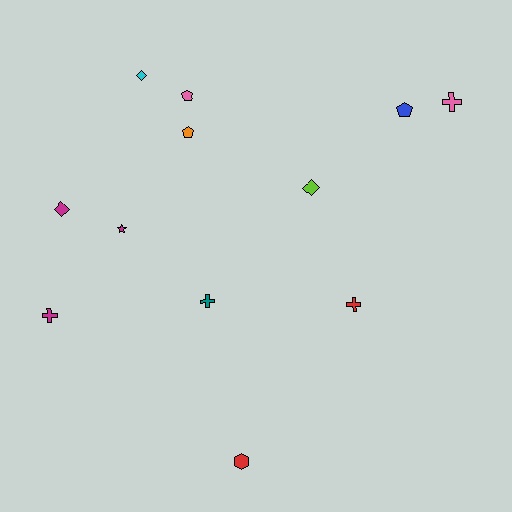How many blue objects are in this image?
There is 1 blue object.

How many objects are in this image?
There are 12 objects.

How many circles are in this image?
There are no circles.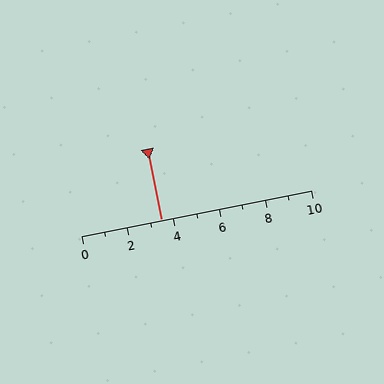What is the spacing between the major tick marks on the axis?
The major ticks are spaced 2 apart.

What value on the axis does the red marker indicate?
The marker indicates approximately 3.5.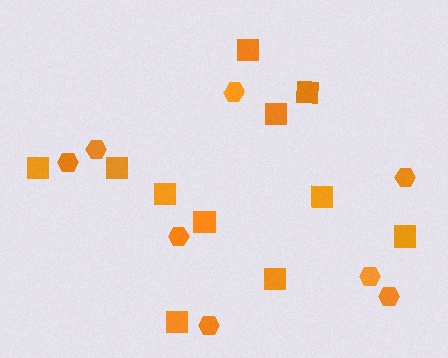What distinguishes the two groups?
There are 2 groups: one group of hexagons (8) and one group of squares (11).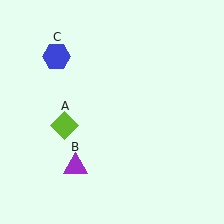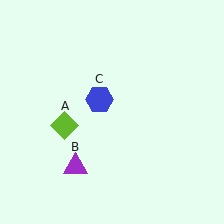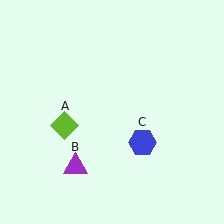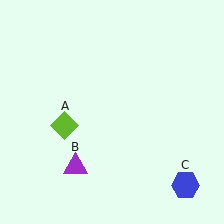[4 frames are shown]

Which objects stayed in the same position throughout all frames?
Lime diamond (object A) and purple triangle (object B) remained stationary.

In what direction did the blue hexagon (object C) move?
The blue hexagon (object C) moved down and to the right.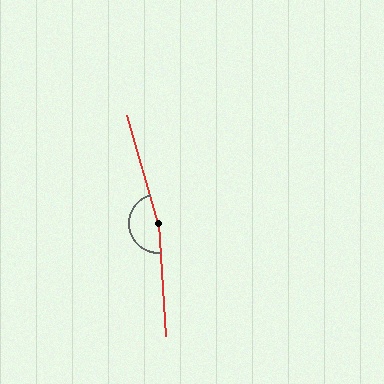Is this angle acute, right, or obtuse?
It is obtuse.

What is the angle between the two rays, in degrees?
Approximately 167 degrees.